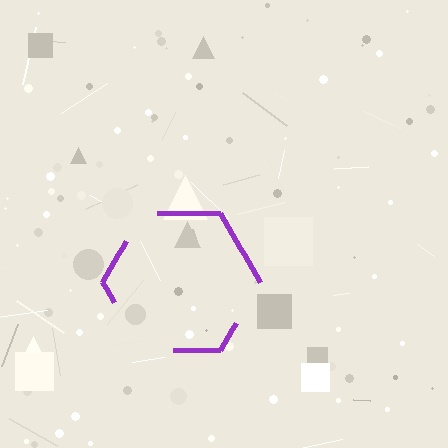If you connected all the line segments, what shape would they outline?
They would outline a hexagon.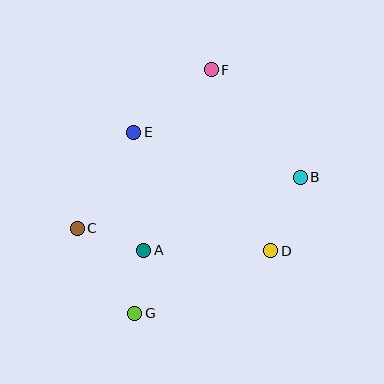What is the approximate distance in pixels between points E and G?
The distance between E and G is approximately 181 pixels.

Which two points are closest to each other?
Points A and G are closest to each other.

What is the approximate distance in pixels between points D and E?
The distance between D and E is approximately 181 pixels.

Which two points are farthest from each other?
Points F and G are farthest from each other.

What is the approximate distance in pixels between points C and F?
The distance between C and F is approximately 208 pixels.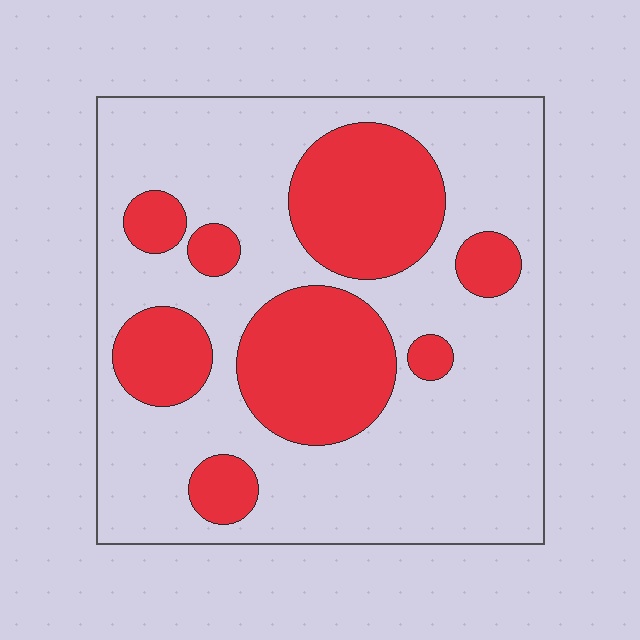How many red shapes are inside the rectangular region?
8.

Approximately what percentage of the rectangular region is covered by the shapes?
Approximately 30%.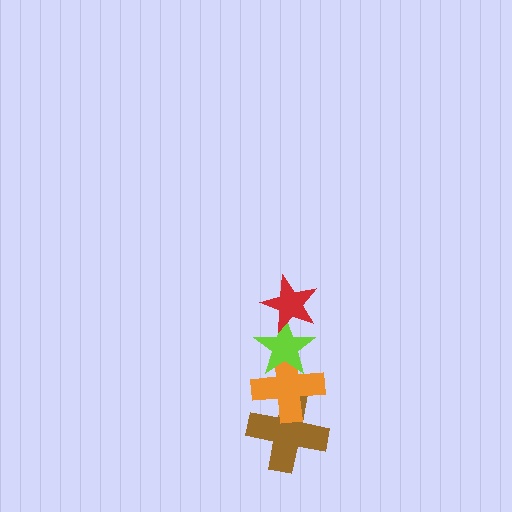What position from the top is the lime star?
The lime star is 2nd from the top.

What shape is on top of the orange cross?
The lime star is on top of the orange cross.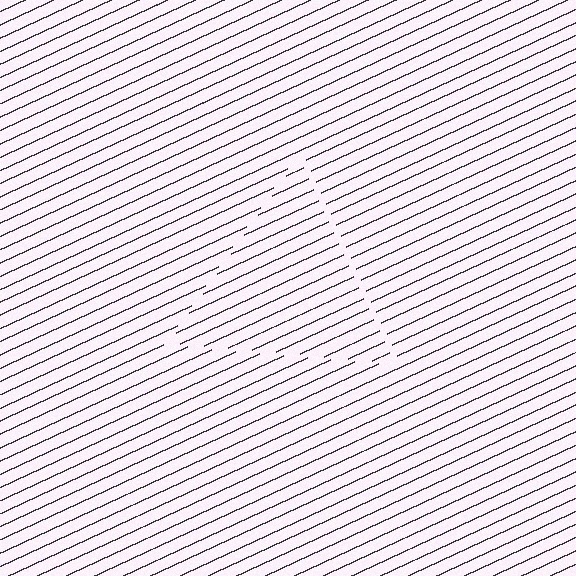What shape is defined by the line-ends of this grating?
An illusory triangle. The interior of the shape contains the same grating, shifted by half a period — the contour is defined by the phase discontinuity where line-ends from the inner and outer gratings abut.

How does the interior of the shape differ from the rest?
The interior of the shape contains the same grating, shifted by half a period — the contour is defined by the phase discontinuity where line-ends from the inner and outer gratings abut.